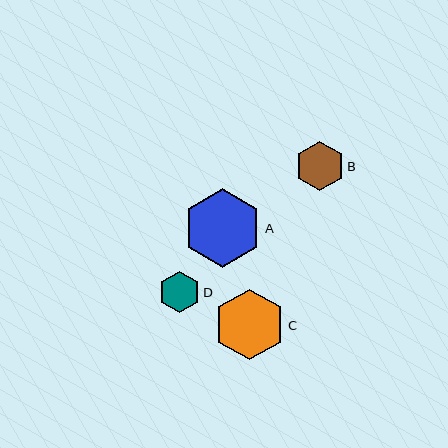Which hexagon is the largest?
Hexagon A is the largest with a size of approximately 79 pixels.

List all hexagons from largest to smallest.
From largest to smallest: A, C, B, D.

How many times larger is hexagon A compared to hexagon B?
Hexagon A is approximately 1.6 times the size of hexagon B.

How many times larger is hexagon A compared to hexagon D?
Hexagon A is approximately 1.9 times the size of hexagon D.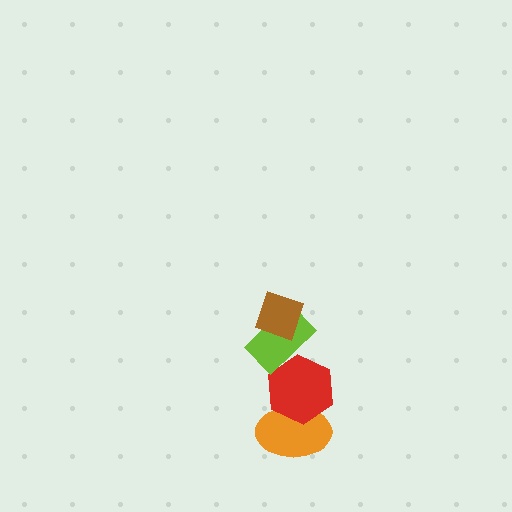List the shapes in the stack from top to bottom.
From top to bottom: the brown diamond, the lime rectangle, the red hexagon, the orange ellipse.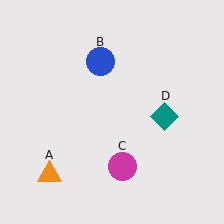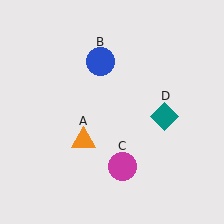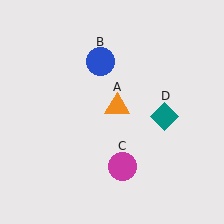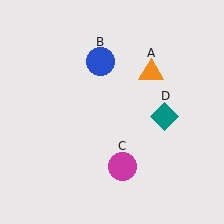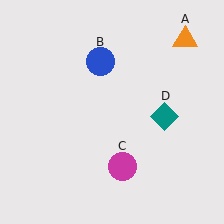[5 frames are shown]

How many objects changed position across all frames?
1 object changed position: orange triangle (object A).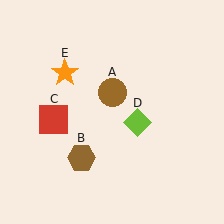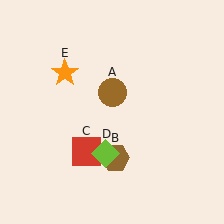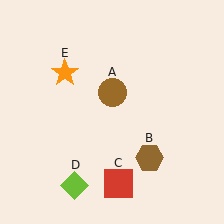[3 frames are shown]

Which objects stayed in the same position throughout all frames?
Brown circle (object A) and orange star (object E) remained stationary.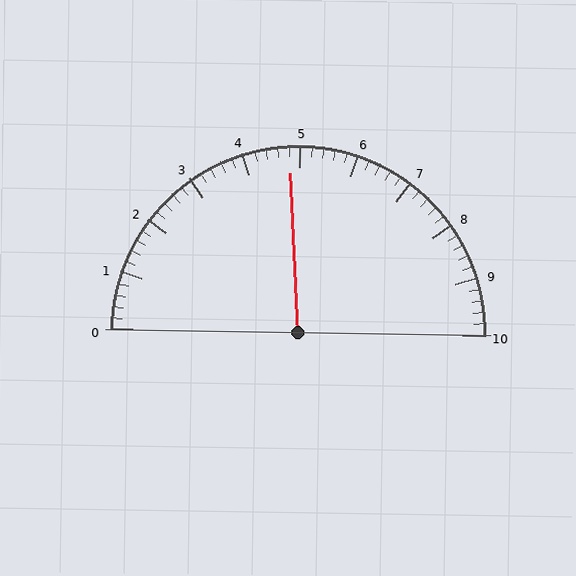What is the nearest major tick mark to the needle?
The nearest major tick mark is 5.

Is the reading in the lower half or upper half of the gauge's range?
The reading is in the lower half of the range (0 to 10).